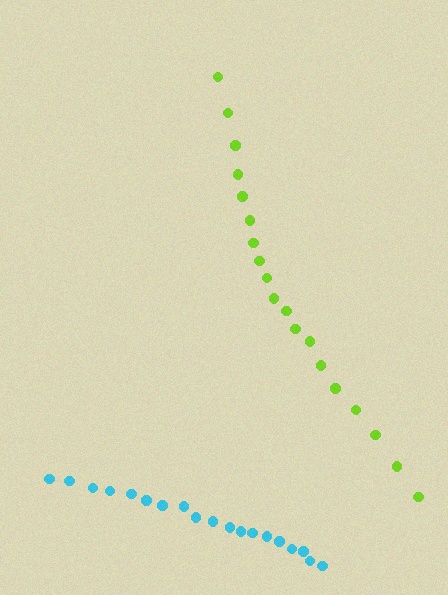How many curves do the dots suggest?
There are 2 distinct paths.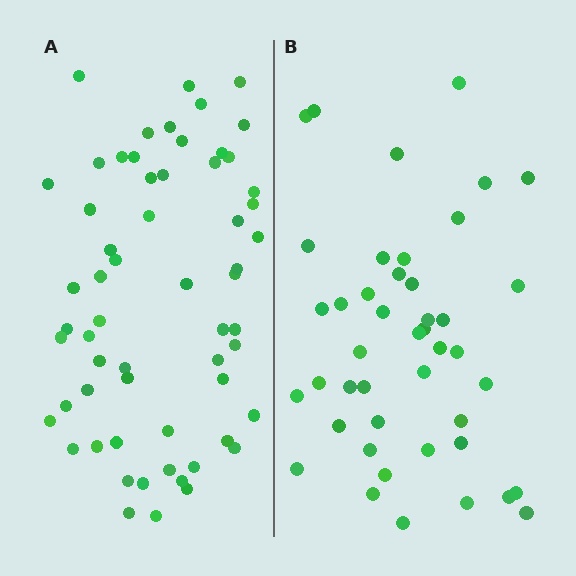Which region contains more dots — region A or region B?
Region A (the left region) has more dots.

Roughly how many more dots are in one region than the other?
Region A has approximately 15 more dots than region B.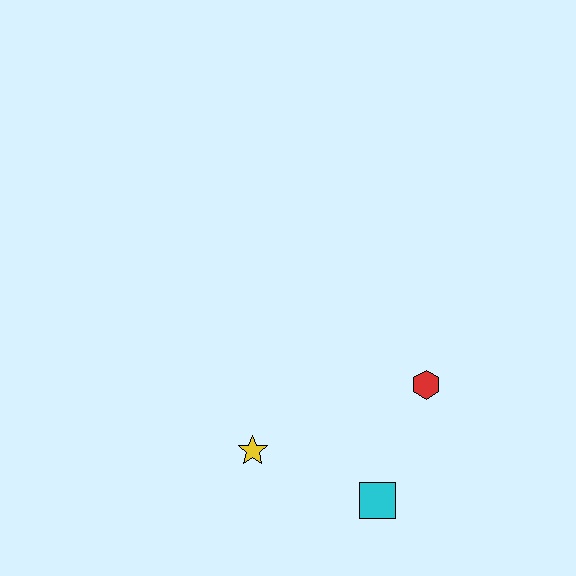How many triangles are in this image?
There are no triangles.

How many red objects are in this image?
There is 1 red object.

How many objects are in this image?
There are 3 objects.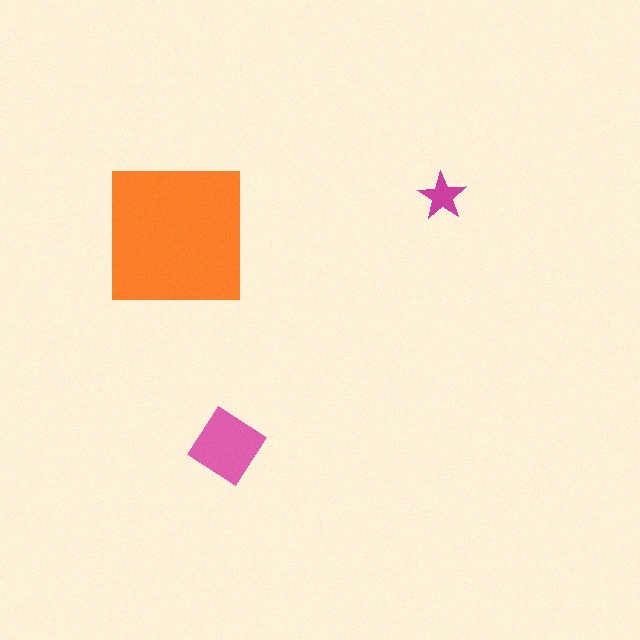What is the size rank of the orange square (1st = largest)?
1st.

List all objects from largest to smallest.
The orange square, the pink diamond, the magenta star.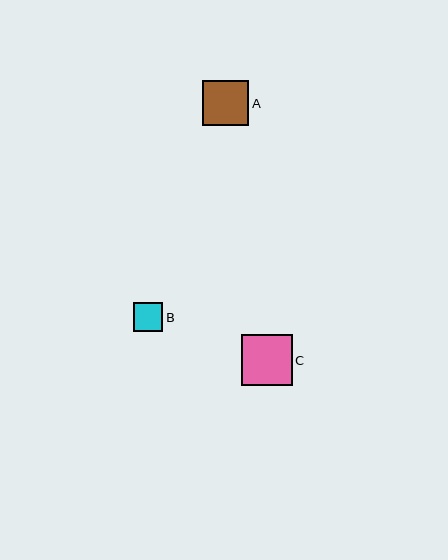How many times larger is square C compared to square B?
Square C is approximately 1.7 times the size of square B.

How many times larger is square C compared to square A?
Square C is approximately 1.1 times the size of square A.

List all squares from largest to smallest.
From largest to smallest: C, A, B.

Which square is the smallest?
Square B is the smallest with a size of approximately 29 pixels.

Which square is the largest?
Square C is the largest with a size of approximately 51 pixels.